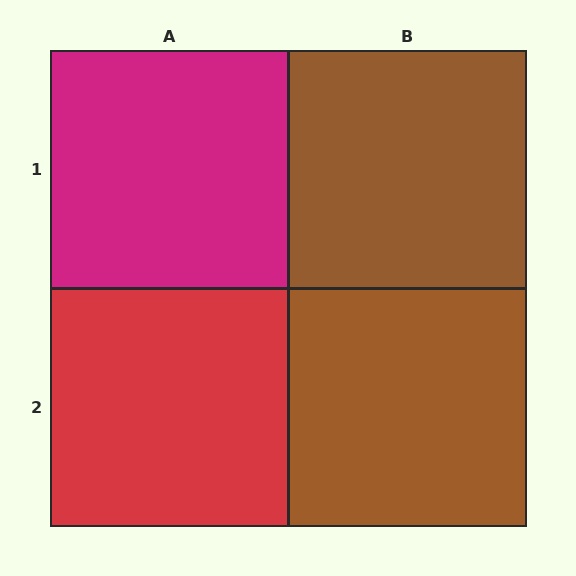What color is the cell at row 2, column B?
Brown.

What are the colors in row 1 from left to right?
Magenta, brown.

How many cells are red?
1 cell is red.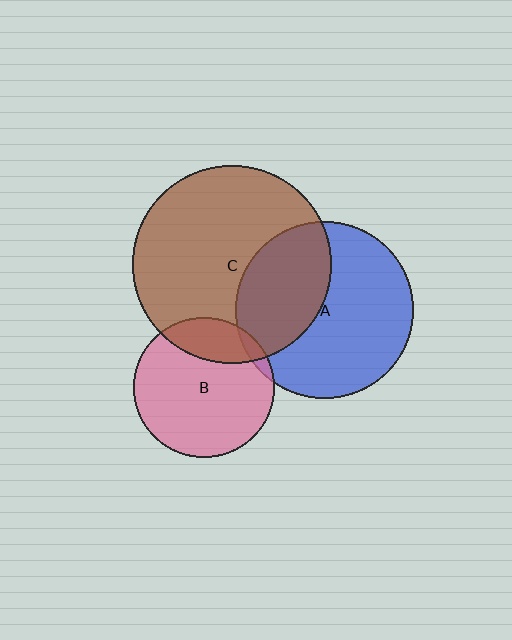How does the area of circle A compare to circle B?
Approximately 1.6 times.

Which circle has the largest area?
Circle C (brown).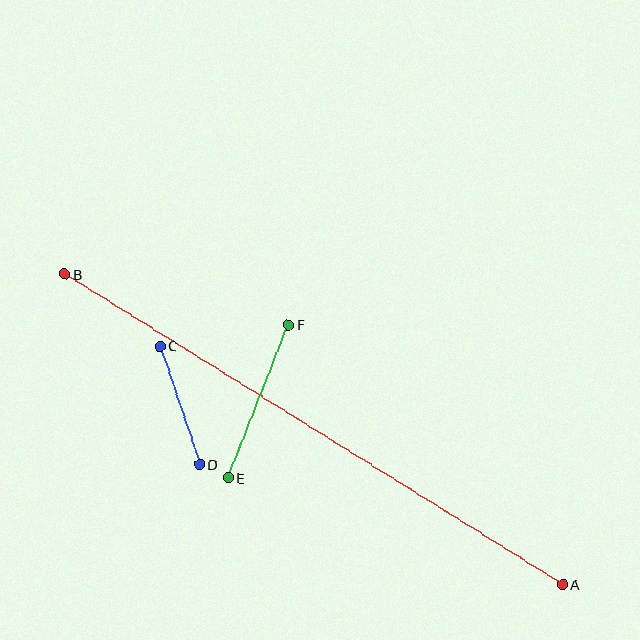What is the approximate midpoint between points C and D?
The midpoint is at approximately (180, 405) pixels.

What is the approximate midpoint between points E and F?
The midpoint is at approximately (258, 401) pixels.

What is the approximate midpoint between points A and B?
The midpoint is at approximately (314, 429) pixels.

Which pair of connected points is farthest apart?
Points A and B are farthest apart.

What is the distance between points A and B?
The distance is approximately 587 pixels.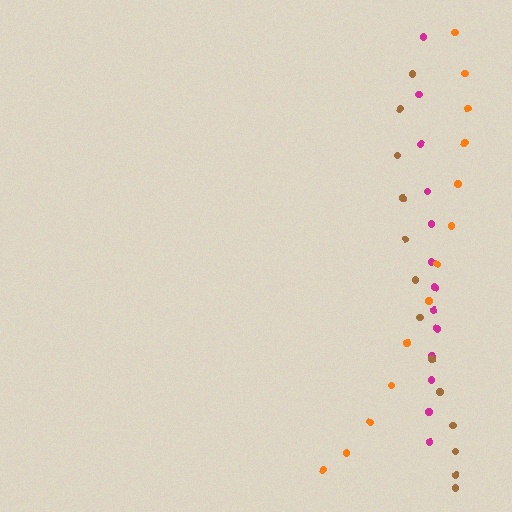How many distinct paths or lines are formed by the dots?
There are 3 distinct paths.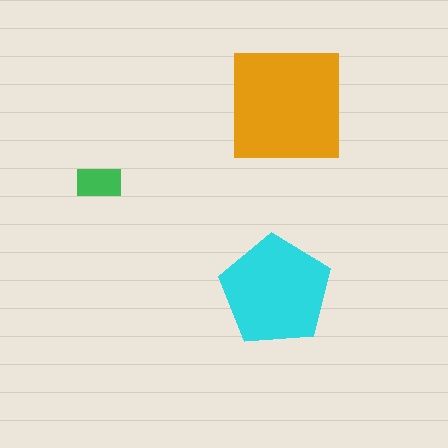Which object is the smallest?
The green rectangle.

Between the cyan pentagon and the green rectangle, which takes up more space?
The cyan pentagon.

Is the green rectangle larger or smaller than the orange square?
Smaller.